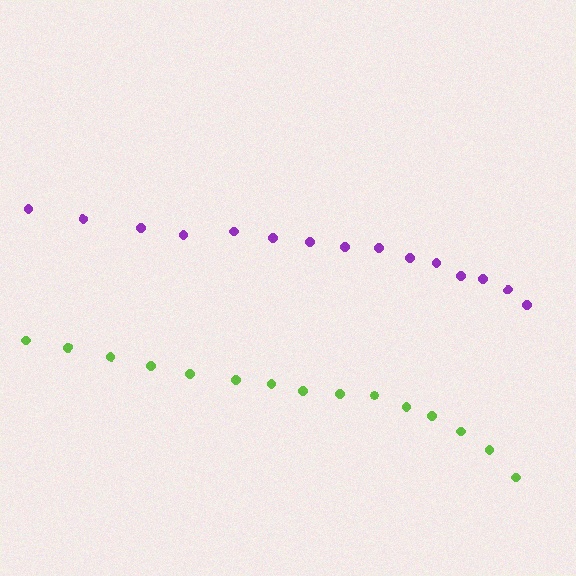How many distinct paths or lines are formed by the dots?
There are 2 distinct paths.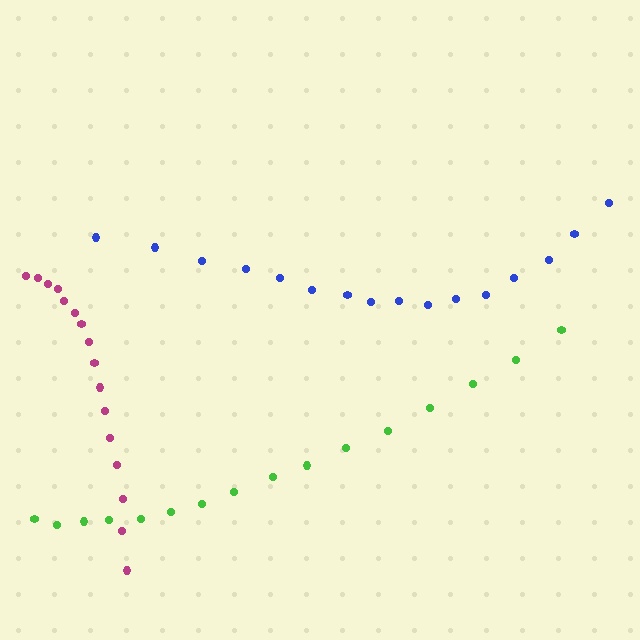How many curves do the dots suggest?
There are 3 distinct paths.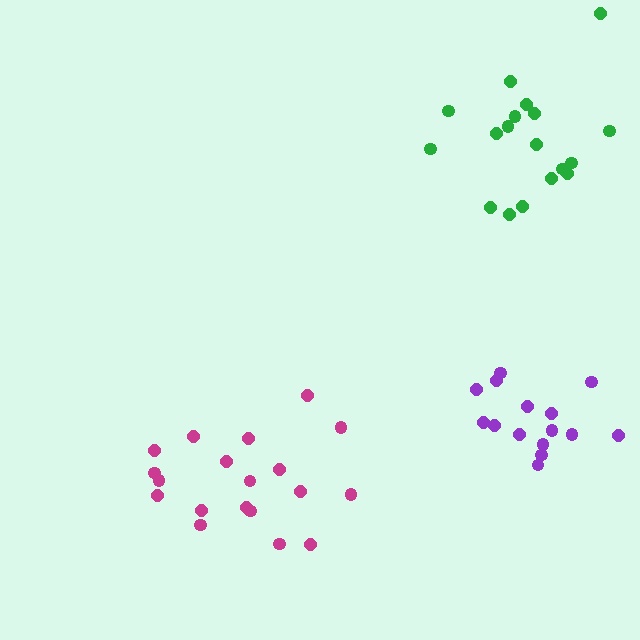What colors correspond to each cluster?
The clusters are colored: green, purple, magenta.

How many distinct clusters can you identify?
There are 3 distinct clusters.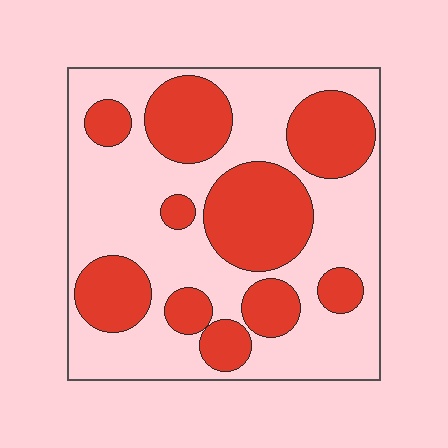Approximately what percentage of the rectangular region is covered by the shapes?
Approximately 40%.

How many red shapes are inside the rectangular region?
10.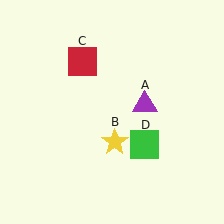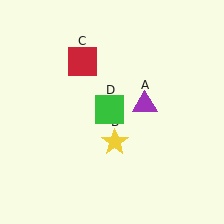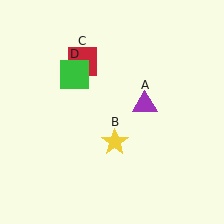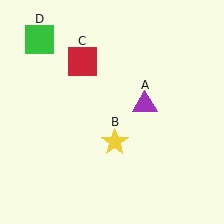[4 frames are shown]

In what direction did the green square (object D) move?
The green square (object D) moved up and to the left.